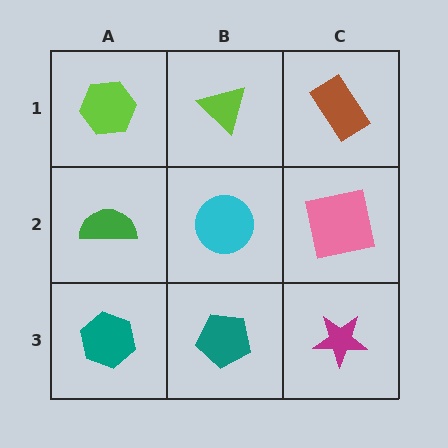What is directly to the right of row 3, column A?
A teal pentagon.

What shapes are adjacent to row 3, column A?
A green semicircle (row 2, column A), a teal pentagon (row 3, column B).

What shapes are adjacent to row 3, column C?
A pink square (row 2, column C), a teal pentagon (row 3, column B).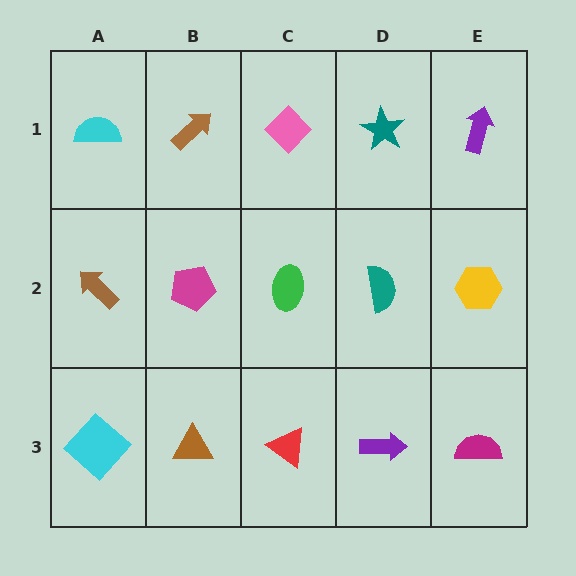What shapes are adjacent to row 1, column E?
A yellow hexagon (row 2, column E), a teal star (row 1, column D).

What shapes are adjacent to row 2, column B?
A brown arrow (row 1, column B), a brown triangle (row 3, column B), a brown arrow (row 2, column A), a green ellipse (row 2, column C).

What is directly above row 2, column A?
A cyan semicircle.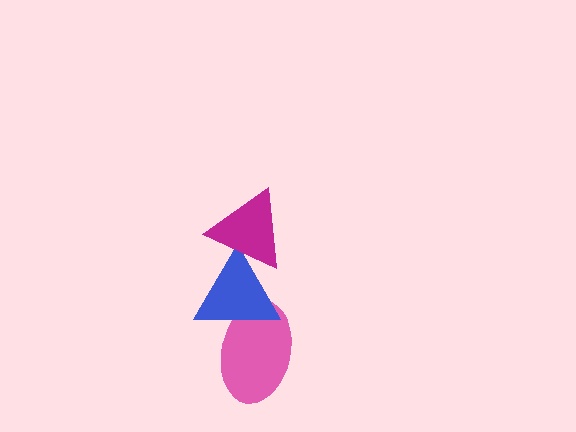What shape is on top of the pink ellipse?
The blue triangle is on top of the pink ellipse.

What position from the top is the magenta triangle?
The magenta triangle is 1st from the top.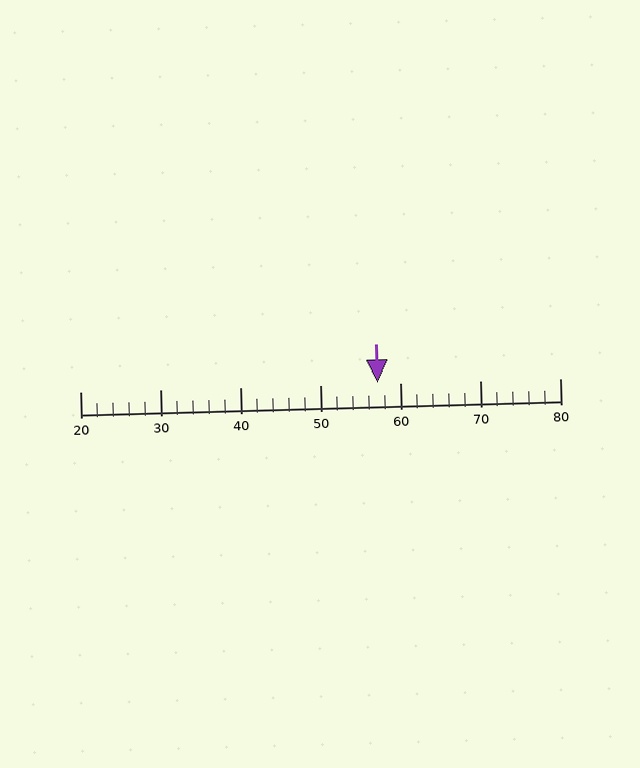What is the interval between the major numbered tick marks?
The major tick marks are spaced 10 units apart.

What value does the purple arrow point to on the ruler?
The purple arrow points to approximately 57.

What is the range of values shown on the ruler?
The ruler shows values from 20 to 80.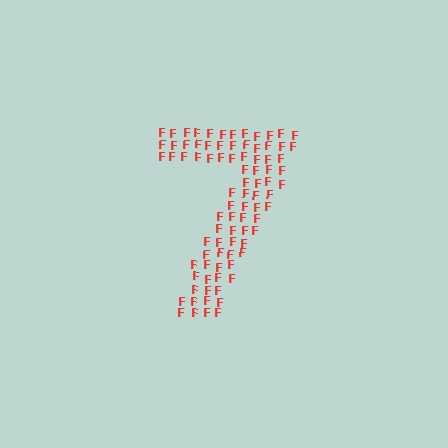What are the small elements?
The small elements are letter F's.